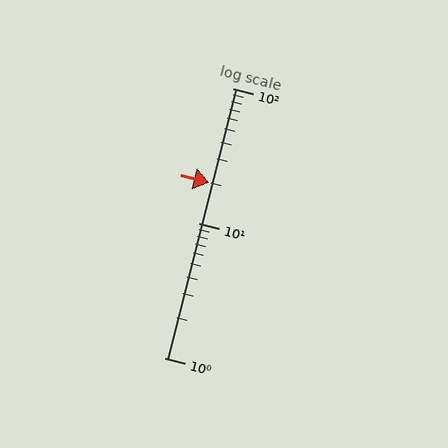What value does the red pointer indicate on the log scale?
The pointer indicates approximately 20.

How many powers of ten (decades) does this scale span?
The scale spans 2 decades, from 1 to 100.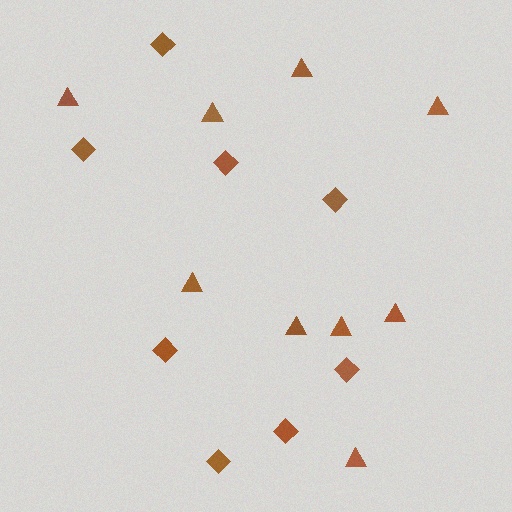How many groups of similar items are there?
There are 2 groups: one group of diamonds (8) and one group of triangles (9).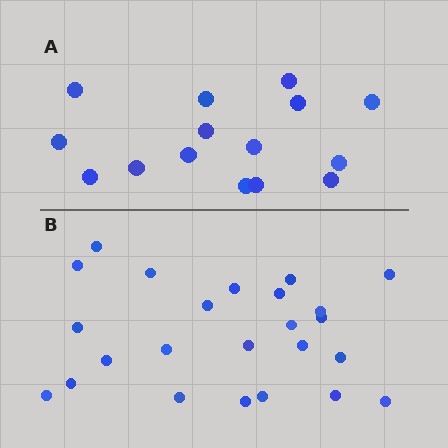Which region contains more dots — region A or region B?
Region B (the bottom region) has more dots.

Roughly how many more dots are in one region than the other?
Region B has roughly 8 or so more dots than region A.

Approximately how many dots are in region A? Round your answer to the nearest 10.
About 20 dots. (The exact count is 15, which rounds to 20.)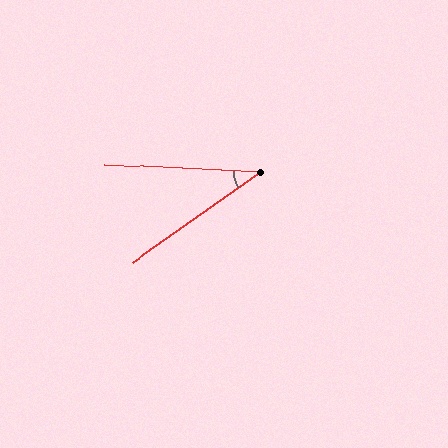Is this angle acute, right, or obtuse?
It is acute.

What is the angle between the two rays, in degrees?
Approximately 38 degrees.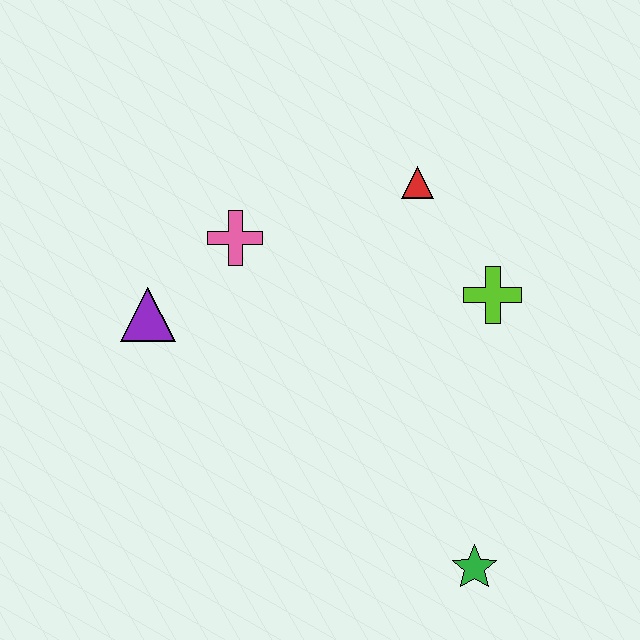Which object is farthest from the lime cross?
The purple triangle is farthest from the lime cross.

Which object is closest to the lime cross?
The red triangle is closest to the lime cross.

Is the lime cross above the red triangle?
No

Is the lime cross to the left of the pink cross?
No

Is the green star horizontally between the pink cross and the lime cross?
Yes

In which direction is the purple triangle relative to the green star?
The purple triangle is to the left of the green star.